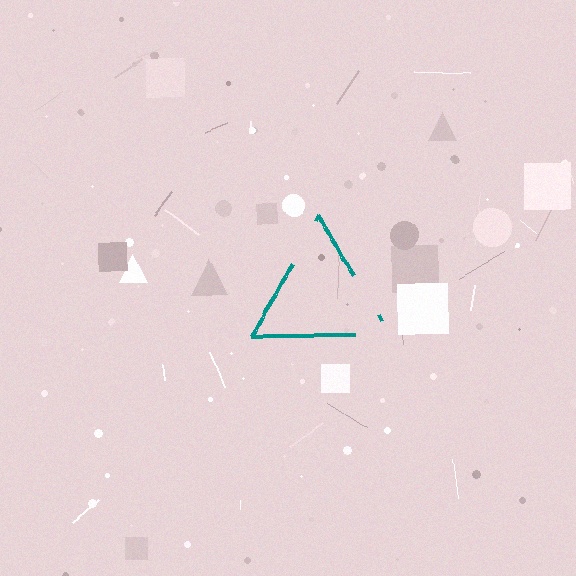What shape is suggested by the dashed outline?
The dashed outline suggests a triangle.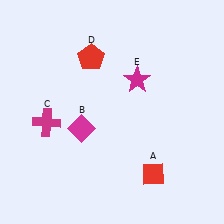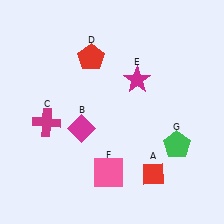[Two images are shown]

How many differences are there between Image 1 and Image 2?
There are 2 differences between the two images.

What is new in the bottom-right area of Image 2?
A green pentagon (G) was added in the bottom-right area of Image 2.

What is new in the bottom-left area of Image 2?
A pink square (F) was added in the bottom-left area of Image 2.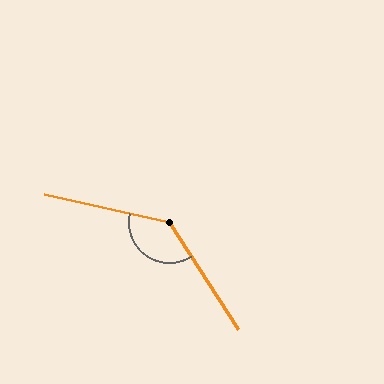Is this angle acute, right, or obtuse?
It is obtuse.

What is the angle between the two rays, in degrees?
Approximately 136 degrees.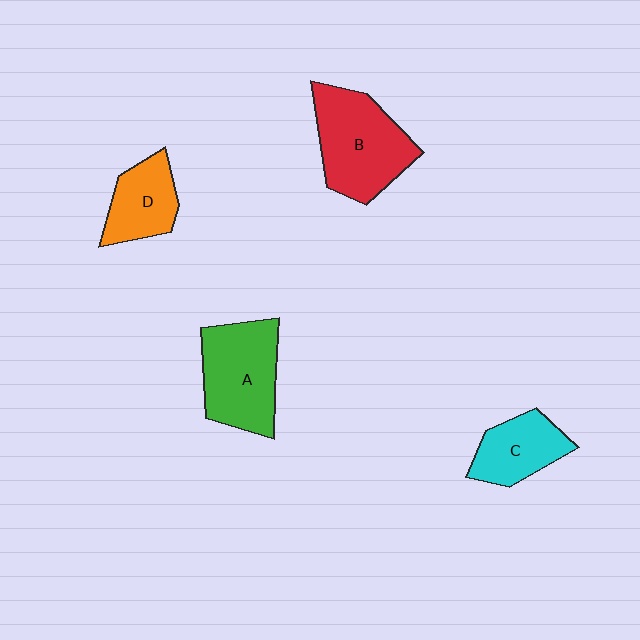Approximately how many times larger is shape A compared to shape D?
Approximately 1.5 times.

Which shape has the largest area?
Shape B (red).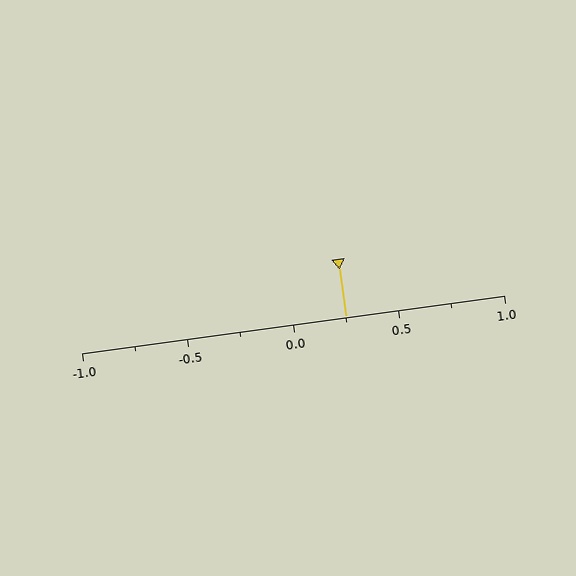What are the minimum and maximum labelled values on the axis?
The axis runs from -1.0 to 1.0.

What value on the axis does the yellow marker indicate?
The marker indicates approximately 0.25.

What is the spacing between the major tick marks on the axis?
The major ticks are spaced 0.5 apart.